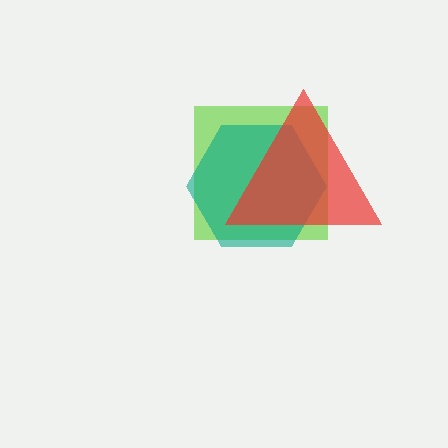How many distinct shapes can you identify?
There are 3 distinct shapes: a lime square, a teal hexagon, a red triangle.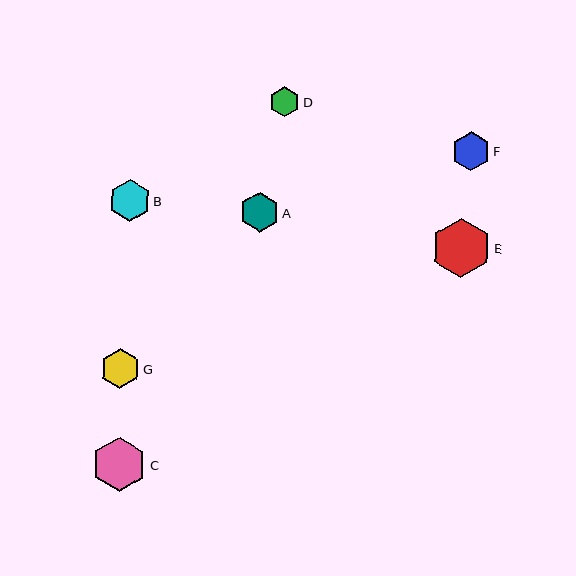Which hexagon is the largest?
Hexagon E is the largest with a size of approximately 60 pixels.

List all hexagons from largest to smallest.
From largest to smallest: E, C, B, A, G, F, D.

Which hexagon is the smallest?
Hexagon D is the smallest with a size of approximately 30 pixels.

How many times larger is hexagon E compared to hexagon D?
Hexagon E is approximately 2.0 times the size of hexagon D.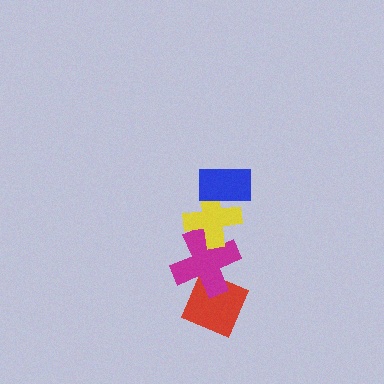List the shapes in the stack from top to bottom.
From top to bottom: the blue rectangle, the yellow cross, the magenta cross, the red diamond.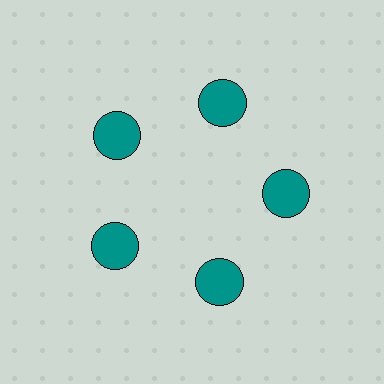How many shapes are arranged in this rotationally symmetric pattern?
There are 5 shapes, arranged in 5 groups of 1.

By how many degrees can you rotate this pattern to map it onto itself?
The pattern maps onto itself every 72 degrees of rotation.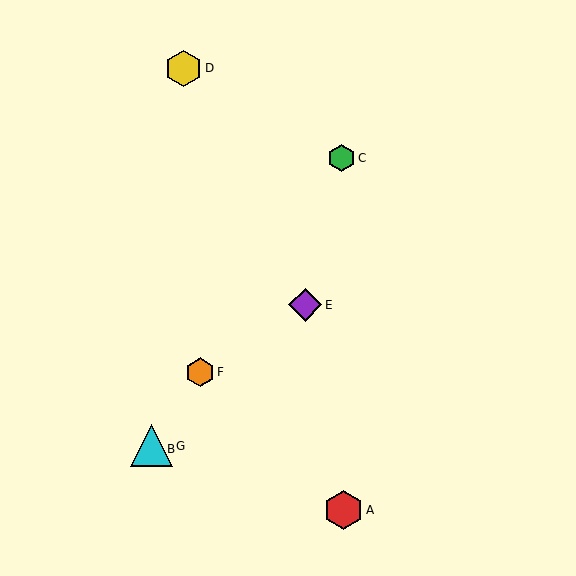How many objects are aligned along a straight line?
4 objects (B, C, F, G) are aligned along a straight line.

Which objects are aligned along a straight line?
Objects B, C, F, G are aligned along a straight line.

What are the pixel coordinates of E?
Object E is at (305, 305).